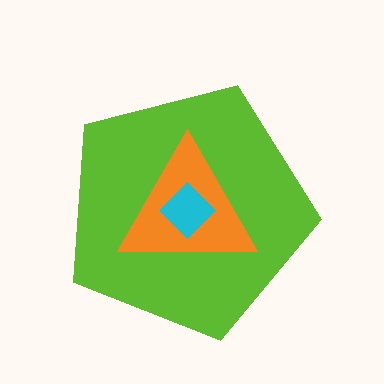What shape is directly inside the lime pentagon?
The orange triangle.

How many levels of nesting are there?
3.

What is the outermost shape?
The lime pentagon.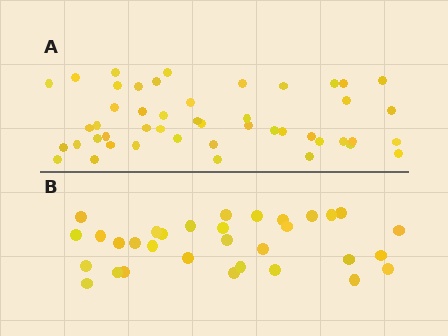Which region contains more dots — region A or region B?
Region A (the top region) has more dots.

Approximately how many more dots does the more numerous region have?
Region A has approximately 15 more dots than region B.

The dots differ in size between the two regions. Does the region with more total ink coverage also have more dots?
No. Region B has more total ink coverage because its dots are larger, but region A actually contains more individual dots. Total area can be misleading — the number of items is what matters here.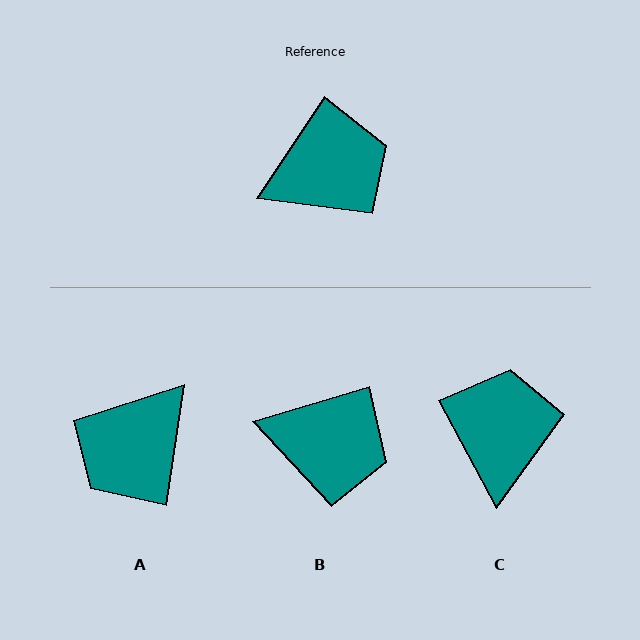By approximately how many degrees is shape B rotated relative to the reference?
Approximately 39 degrees clockwise.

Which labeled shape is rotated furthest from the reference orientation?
A, about 154 degrees away.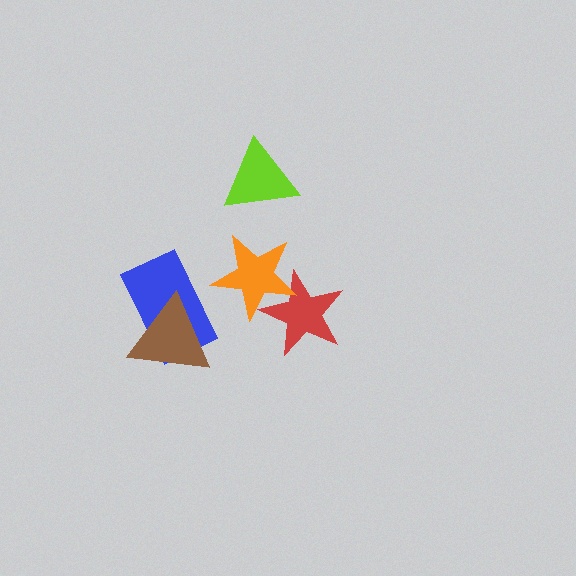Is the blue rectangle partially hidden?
Yes, it is partially covered by another shape.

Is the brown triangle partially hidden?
No, no other shape covers it.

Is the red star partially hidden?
Yes, it is partially covered by another shape.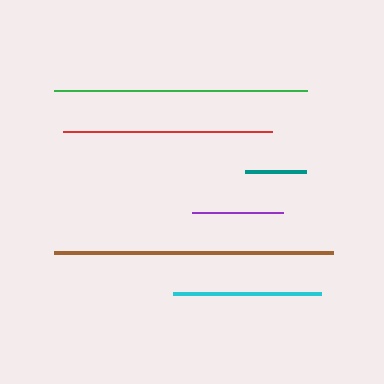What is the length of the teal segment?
The teal segment is approximately 61 pixels long.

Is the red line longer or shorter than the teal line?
The red line is longer than the teal line.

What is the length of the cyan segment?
The cyan segment is approximately 149 pixels long.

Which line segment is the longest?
The brown line is the longest at approximately 279 pixels.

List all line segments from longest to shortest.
From longest to shortest: brown, green, red, cyan, purple, teal.